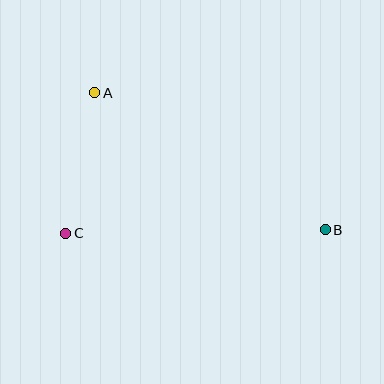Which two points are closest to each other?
Points A and C are closest to each other.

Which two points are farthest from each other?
Points A and B are farthest from each other.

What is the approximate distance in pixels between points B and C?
The distance between B and C is approximately 259 pixels.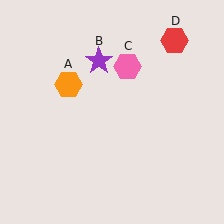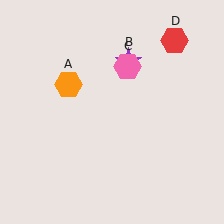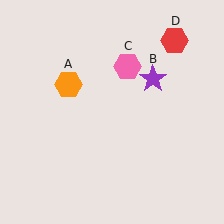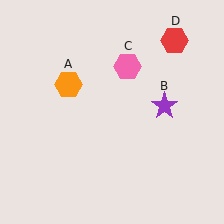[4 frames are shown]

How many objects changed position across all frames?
1 object changed position: purple star (object B).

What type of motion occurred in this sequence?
The purple star (object B) rotated clockwise around the center of the scene.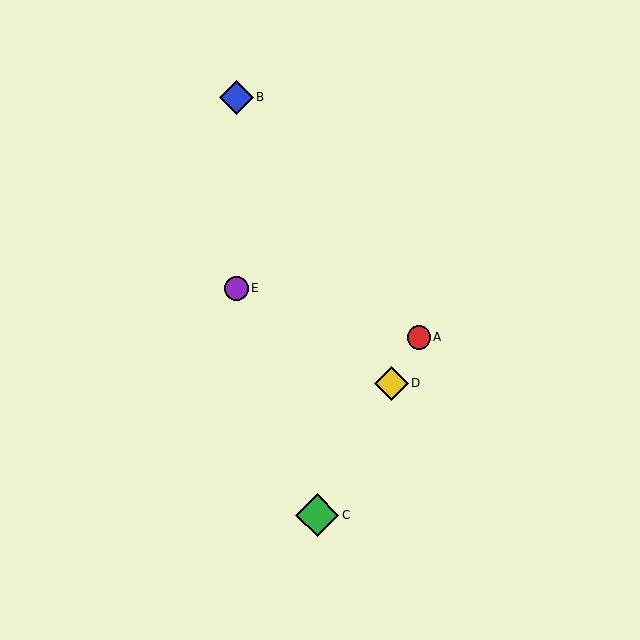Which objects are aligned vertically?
Objects B, E are aligned vertically.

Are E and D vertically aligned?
No, E is at x≈236 and D is at x≈391.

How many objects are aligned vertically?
2 objects (B, E) are aligned vertically.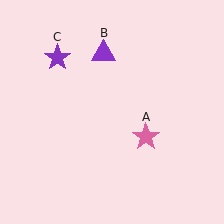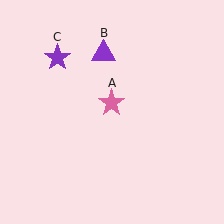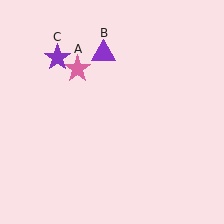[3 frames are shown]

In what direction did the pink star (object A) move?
The pink star (object A) moved up and to the left.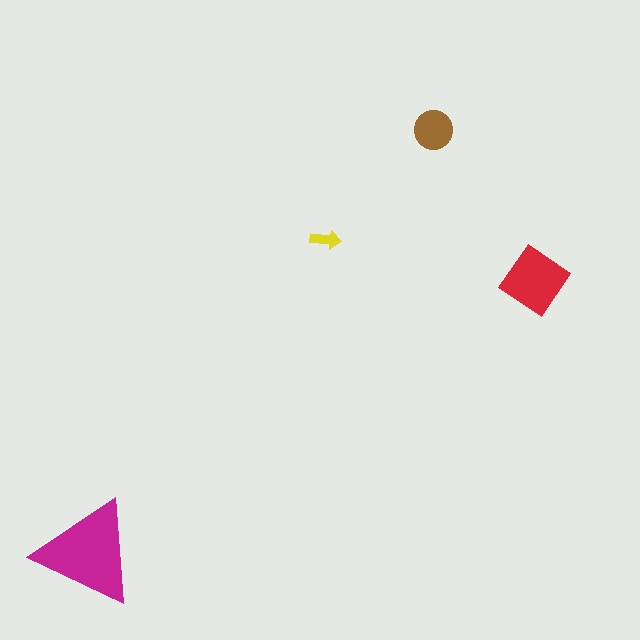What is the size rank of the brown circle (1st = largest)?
3rd.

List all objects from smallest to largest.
The yellow arrow, the brown circle, the red diamond, the magenta triangle.